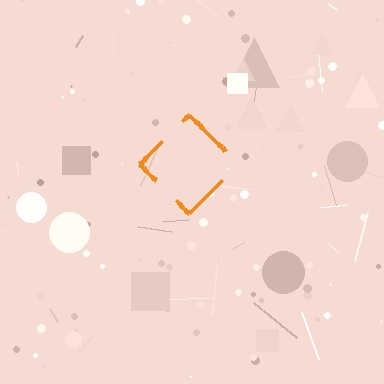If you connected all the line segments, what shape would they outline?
They would outline a diamond.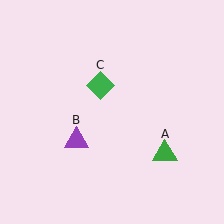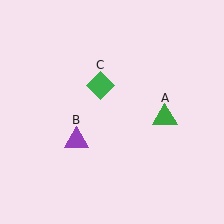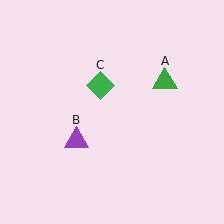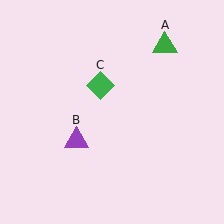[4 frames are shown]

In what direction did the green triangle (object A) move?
The green triangle (object A) moved up.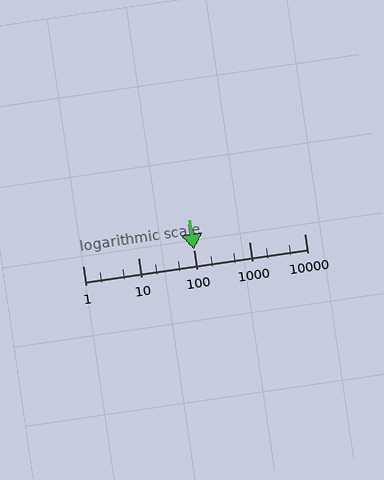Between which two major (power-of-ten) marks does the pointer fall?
The pointer is between 100 and 1000.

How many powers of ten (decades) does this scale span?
The scale spans 4 decades, from 1 to 10000.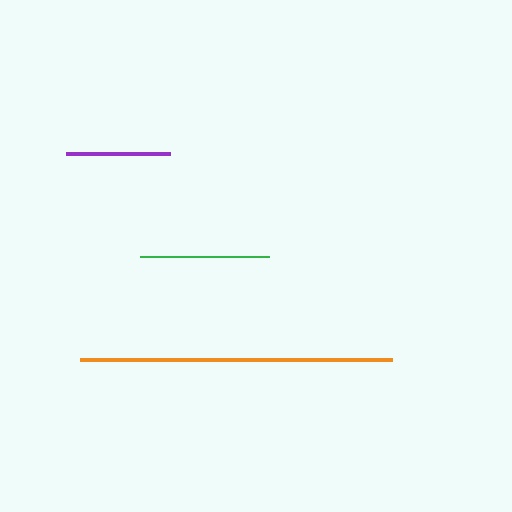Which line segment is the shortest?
The purple line is the shortest at approximately 105 pixels.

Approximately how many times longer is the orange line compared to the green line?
The orange line is approximately 2.4 times the length of the green line.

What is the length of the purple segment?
The purple segment is approximately 105 pixels long.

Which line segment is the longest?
The orange line is the longest at approximately 312 pixels.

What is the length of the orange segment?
The orange segment is approximately 312 pixels long.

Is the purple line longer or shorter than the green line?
The green line is longer than the purple line.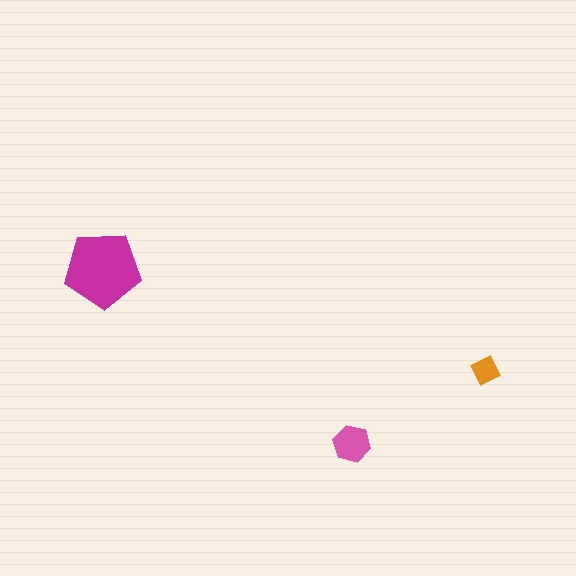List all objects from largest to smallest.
The magenta pentagon, the pink hexagon, the orange diamond.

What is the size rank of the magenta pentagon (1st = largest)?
1st.